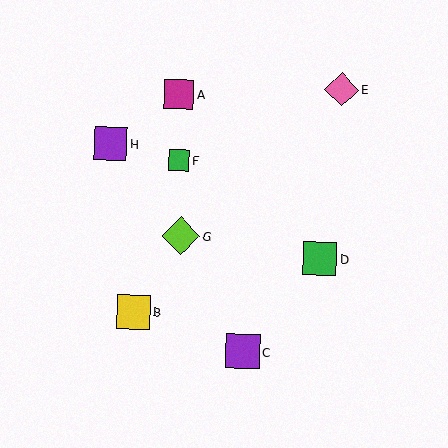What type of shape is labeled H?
Shape H is a purple square.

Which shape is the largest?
The lime diamond (labeled G) is the largest.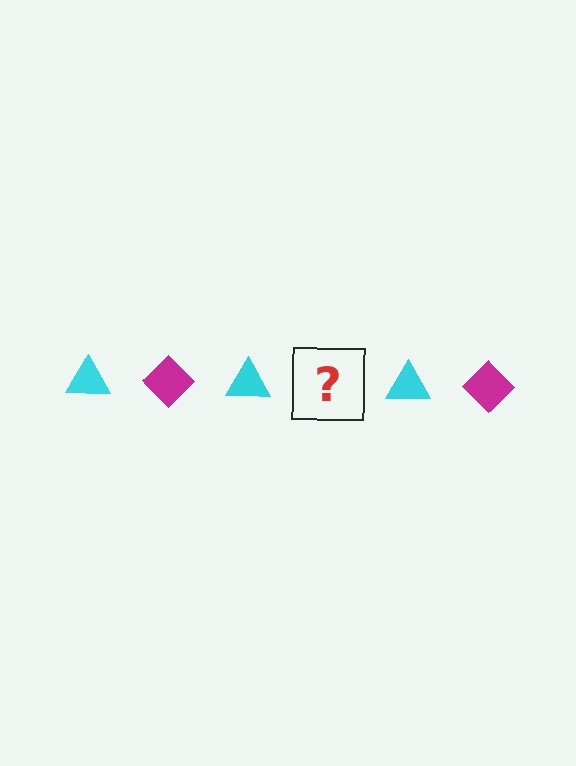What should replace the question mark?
The question mark should be replaced with a magenta diamond.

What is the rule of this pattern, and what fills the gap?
The rule is that the pattern alternates between cyan triangle and magenta diamond. The gap should be filled with a magenta diamond.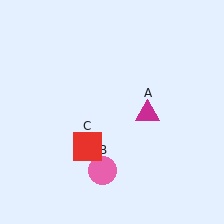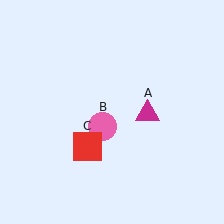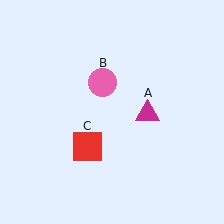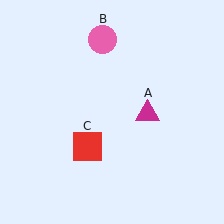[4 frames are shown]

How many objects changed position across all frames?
1 object changed position: pink circle (object B).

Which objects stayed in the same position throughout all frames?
Magenta triangle (object A) and red square (object C) remained stationary.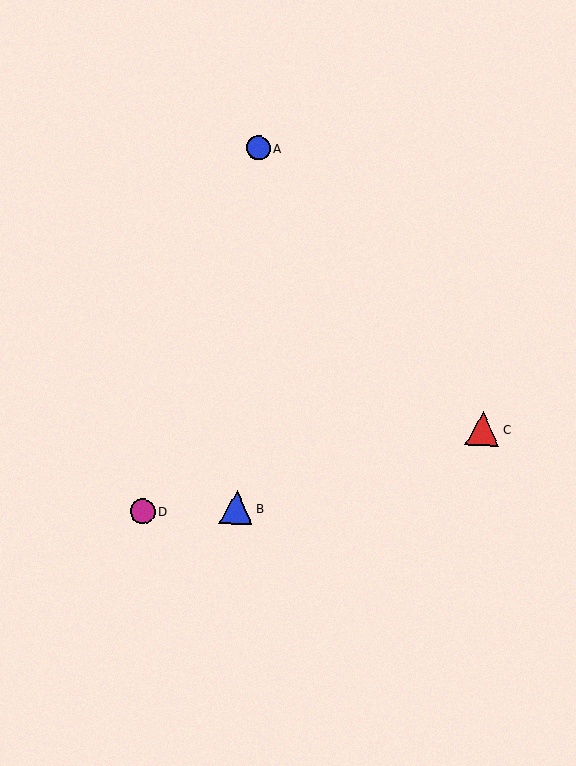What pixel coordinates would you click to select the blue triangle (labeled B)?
Click at (236, 507) to select the blue triangle B.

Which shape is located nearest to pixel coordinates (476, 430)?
The red triangle (labeled C) at (482, 429) is nearest to that location.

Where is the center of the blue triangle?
The center of the blue triangle is at (236, 507).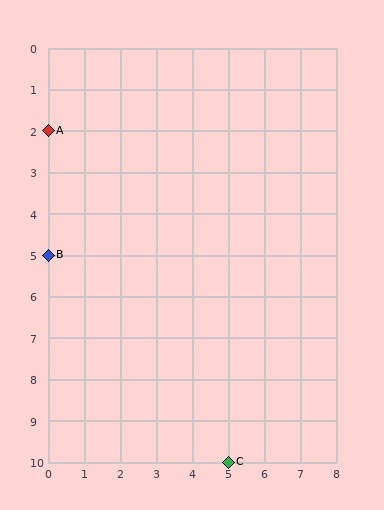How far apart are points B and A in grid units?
Points B and A are 3 rows apart.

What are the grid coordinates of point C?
Point C is at grid coordinates (5, 10).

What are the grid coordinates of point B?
Point B is at grid coordinates (0, 5).